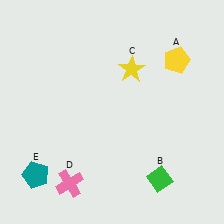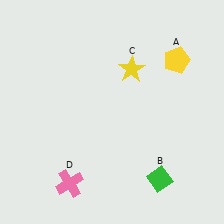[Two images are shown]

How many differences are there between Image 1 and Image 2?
There is 1 difference between the two images.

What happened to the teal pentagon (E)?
The teal pentagon (E) was removed in Image 2. It was in the bottom-left area of Image 1.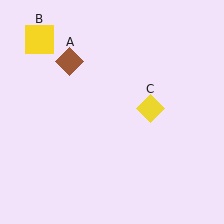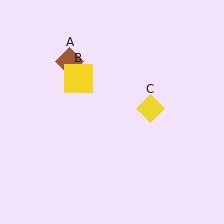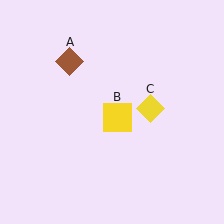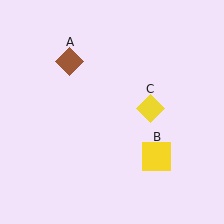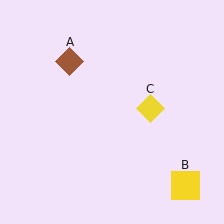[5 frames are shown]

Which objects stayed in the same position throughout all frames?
Brown diamond (object A) and yellow diamond (object C) remained stationary.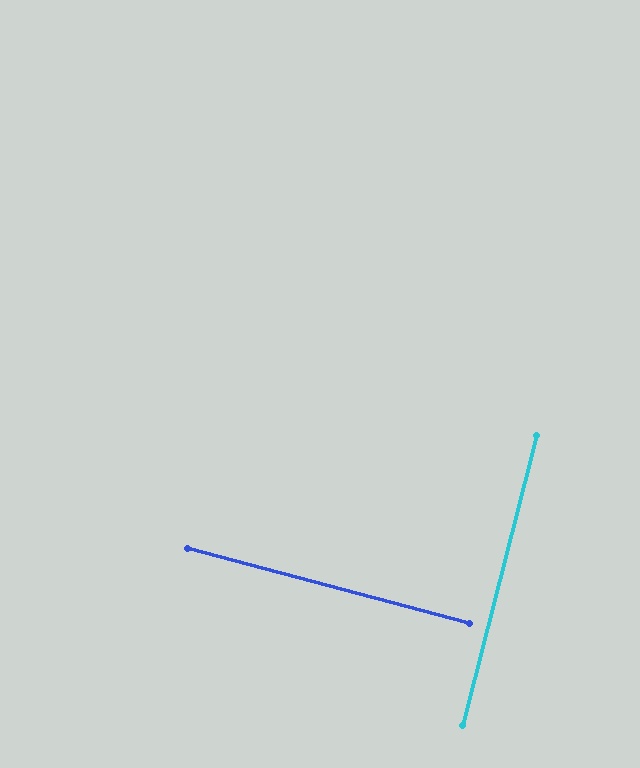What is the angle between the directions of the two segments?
Approximately 89 degrees.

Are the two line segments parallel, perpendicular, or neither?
Perpendicular — they meet at approximately 89°.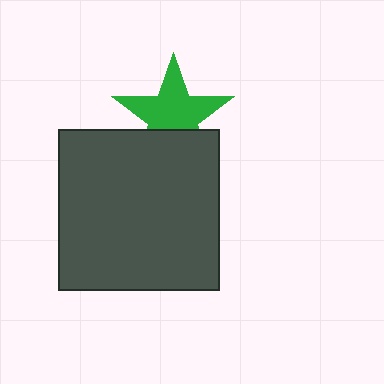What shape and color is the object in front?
The object in front is a dark gray square.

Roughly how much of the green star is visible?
Most of it is visible (roughly 69%).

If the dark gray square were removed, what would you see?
You would see the complete green star.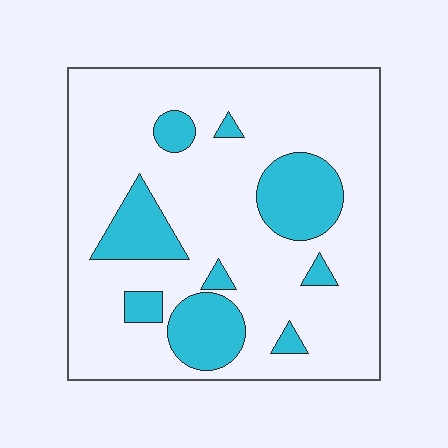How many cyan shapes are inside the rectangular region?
9.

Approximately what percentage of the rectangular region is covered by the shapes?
Approximately 20%.